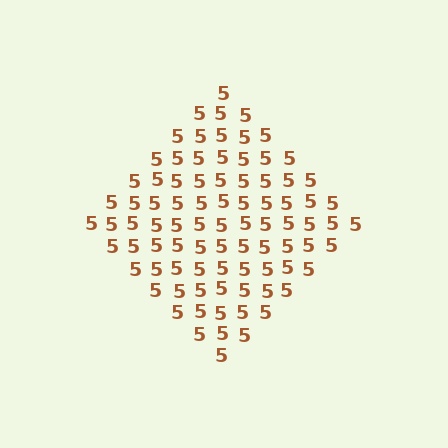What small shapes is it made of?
It is made of small digit 5's.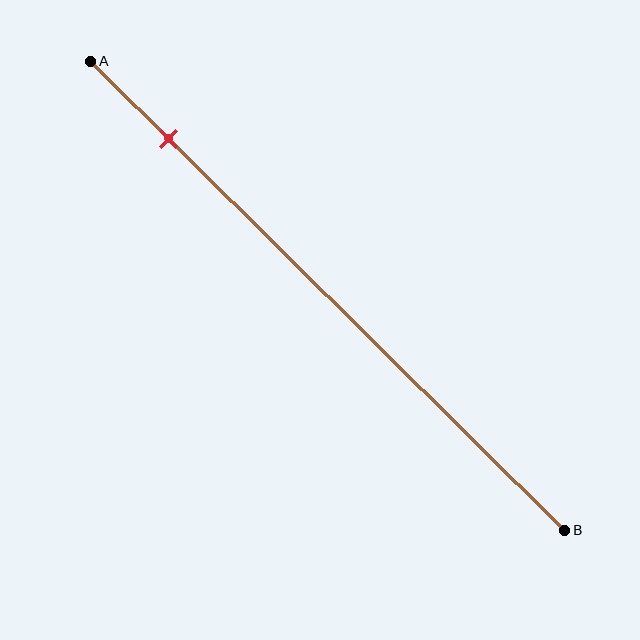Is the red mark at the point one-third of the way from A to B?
No, the mark is at about 15% from A, not at the 33% one-third point.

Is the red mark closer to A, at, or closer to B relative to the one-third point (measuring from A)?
The red mark is closer to point A than the one-third point of segment AB.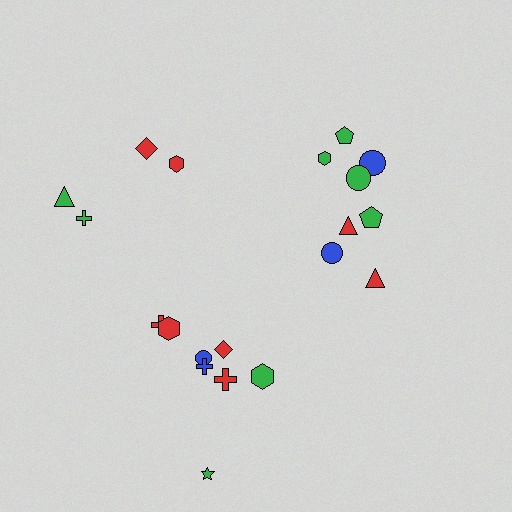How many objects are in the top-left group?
There are 4 objects.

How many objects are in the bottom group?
There are 8 objects.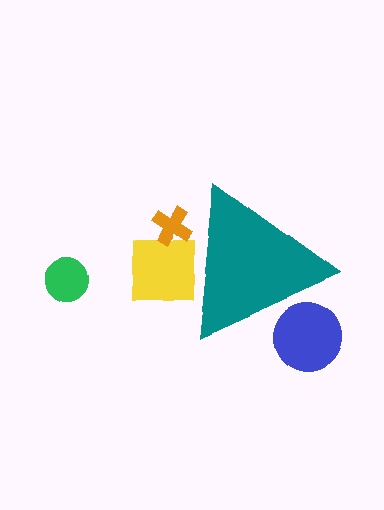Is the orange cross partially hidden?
Yes, the orange cross is partially hidden behind the teal triangle.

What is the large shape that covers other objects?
A teal triangle.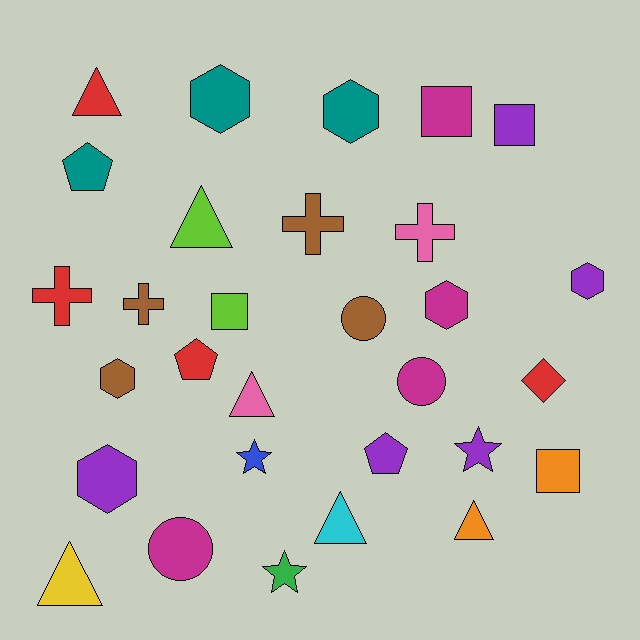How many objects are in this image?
There are 30 objects.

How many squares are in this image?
There are 4 squares.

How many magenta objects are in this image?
There are 4 magenta objects.